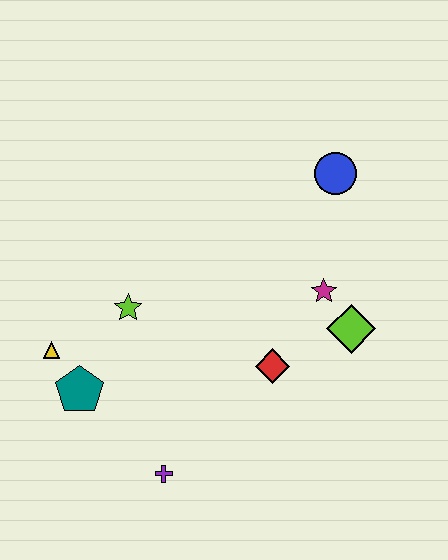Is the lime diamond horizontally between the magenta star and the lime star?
No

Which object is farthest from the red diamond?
The yellow triangle is farthest from the red diamond.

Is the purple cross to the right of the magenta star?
No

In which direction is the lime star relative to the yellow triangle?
The lime star is to the right of the yellow triangle.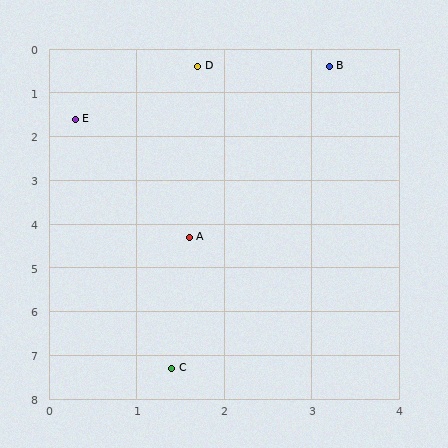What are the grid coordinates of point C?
Point C is at approximately (1.4, 7.3).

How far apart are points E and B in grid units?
Points E and B are about 3.1 grid units apart.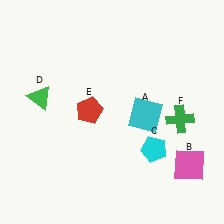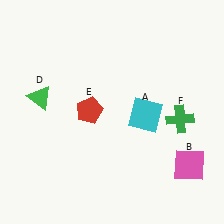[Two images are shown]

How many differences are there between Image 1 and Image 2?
There is 1 difference between the two images.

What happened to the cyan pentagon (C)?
The cyan pentagon (C) was removed in Image 2. It was in the bottom-right area of Image 1.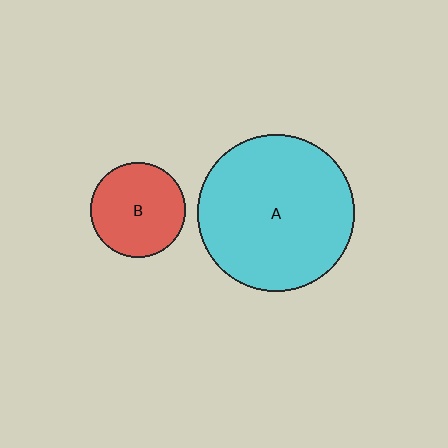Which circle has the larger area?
Circle A (cyan).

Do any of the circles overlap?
No, none of the circles overlap.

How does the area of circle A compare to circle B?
Approximately 2.7 times.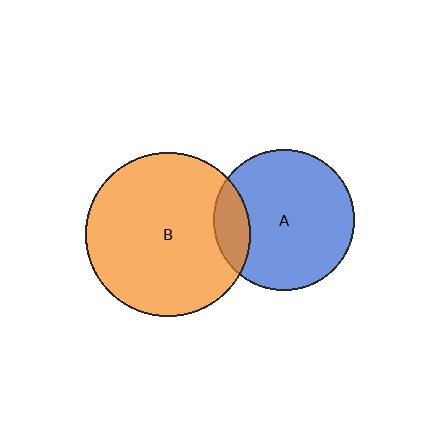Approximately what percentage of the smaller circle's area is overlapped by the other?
Approximately 15%.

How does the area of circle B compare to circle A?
Approximately 1.4 times.